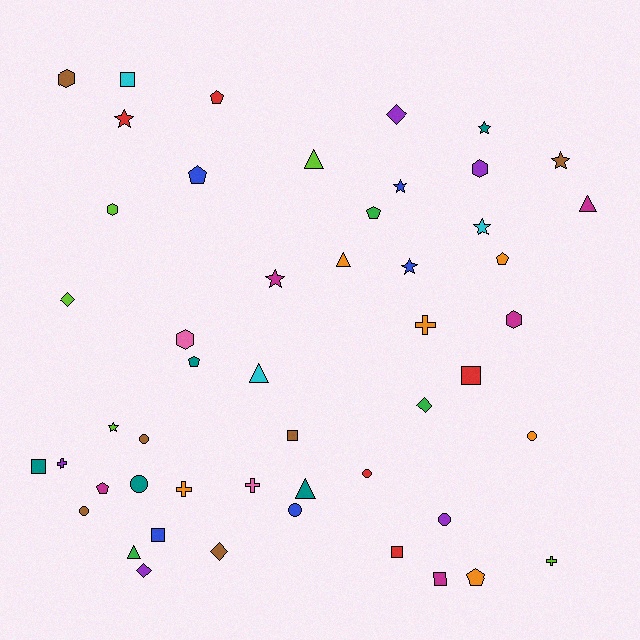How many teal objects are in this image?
There are 5 teal objects.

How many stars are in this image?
There are 8 stars.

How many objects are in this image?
There are 50 objects.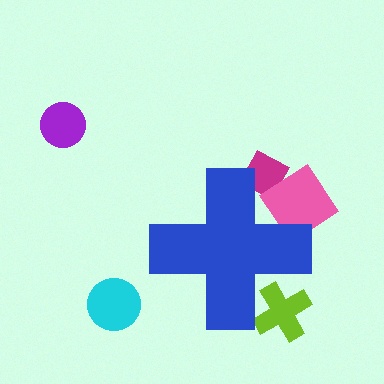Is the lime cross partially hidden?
Yes, the lime cross is partially hidden behind the blue cross.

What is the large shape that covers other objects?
A blue cross.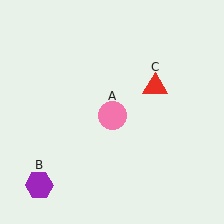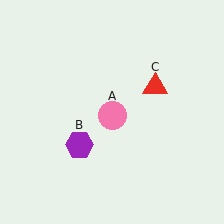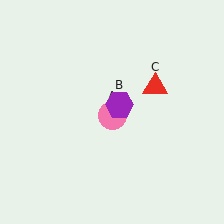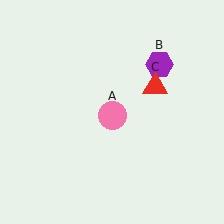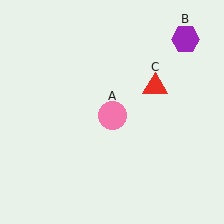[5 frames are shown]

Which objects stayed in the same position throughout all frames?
Pink circle (object A) and red triangle (object C) remained stationary.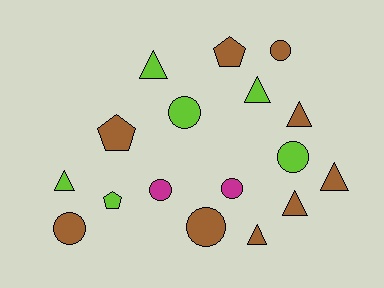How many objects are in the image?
There are 17 objects.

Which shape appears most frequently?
Circle, with 7 objects.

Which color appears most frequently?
Brown, with 9 objects.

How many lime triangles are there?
There are 3 lime triangles.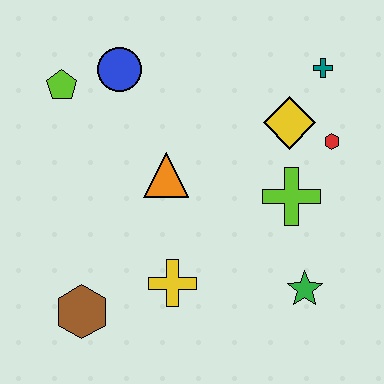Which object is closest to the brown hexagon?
The yellow cross is closest to the brown hexagon.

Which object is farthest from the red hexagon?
The brown hexagon is farthest from the red hexagon.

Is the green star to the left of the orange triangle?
No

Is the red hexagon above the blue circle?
No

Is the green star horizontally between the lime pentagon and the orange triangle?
No